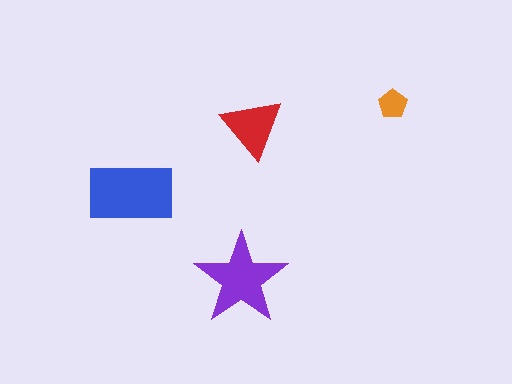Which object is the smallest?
The orange pentagon.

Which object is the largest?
The blue rectangle.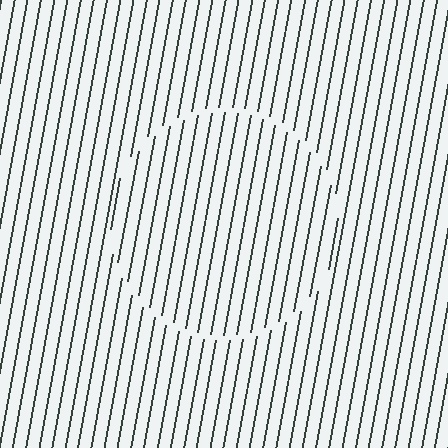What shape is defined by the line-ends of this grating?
An illusory circle. The interior of the shape contains the same grating, shifted by half a period — the contour is defined by the phase discontinuity where line-ends from the inner and outer gratings abut.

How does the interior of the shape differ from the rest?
The interior of the shape contains the same grating, shifted by half a period — the contour is defined by the phase discontinuity where line-ends from the inner and outer gratings abut.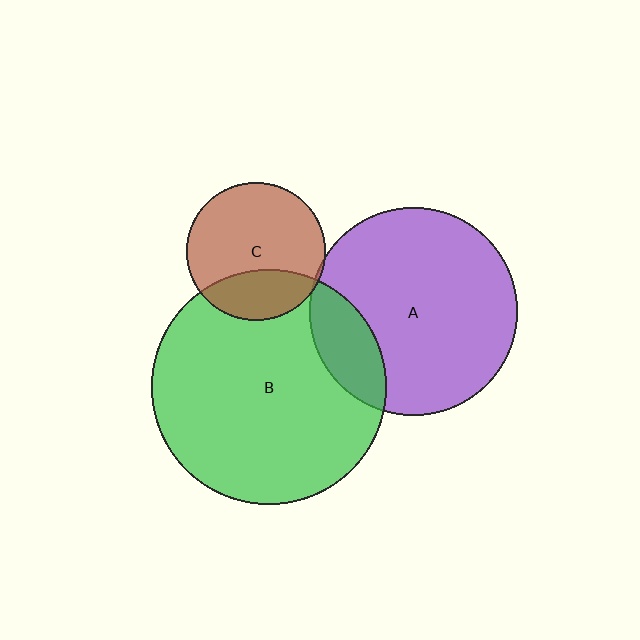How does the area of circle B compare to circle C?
Approximately 2.9 times.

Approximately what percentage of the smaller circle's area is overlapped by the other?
Approximately 5%.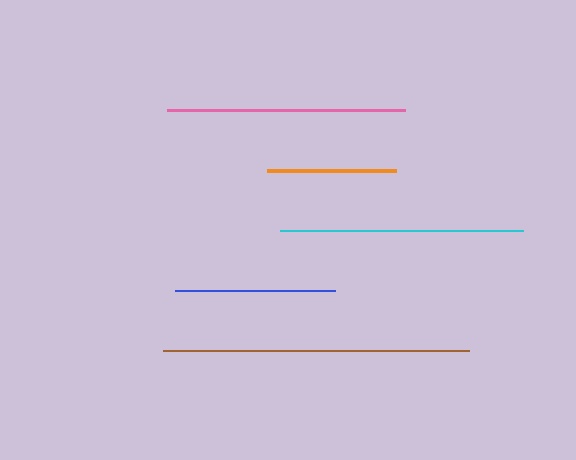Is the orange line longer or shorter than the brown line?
The brown line is longer than the orange line.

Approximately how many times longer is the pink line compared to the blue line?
The pink line is approximately 1.5 times the length of the blue line.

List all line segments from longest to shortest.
From longest to shortest: brown, cyan, pink, blue, orange.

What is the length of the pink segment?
The pink segment is approximately 238 pixels long.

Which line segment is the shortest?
The orange line is the shortest at approximately 129 pixels.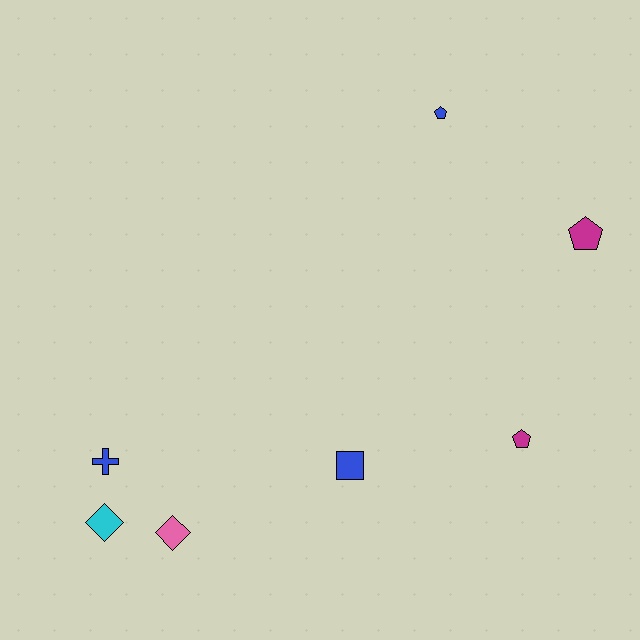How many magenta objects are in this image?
There are 2 magenta objects.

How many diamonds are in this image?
There are 2 diamonds.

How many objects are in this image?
There are 7 objects.